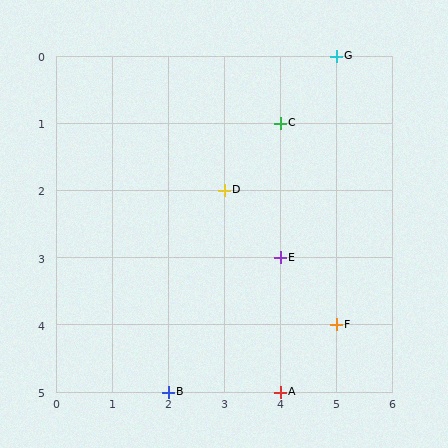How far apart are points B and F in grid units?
Points B and F are 3 columns and 1 row apart (about 3.2 grid units diagonally).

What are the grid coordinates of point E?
Point E is at grid coordinates (4, 3).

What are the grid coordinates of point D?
Point D is at grid coordinates (3, 2).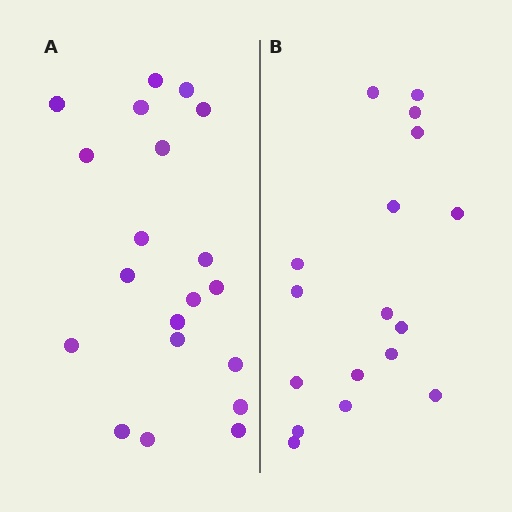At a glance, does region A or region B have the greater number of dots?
Region A (the left region) has more dots.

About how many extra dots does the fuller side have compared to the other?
Region A has just a few more — roughly 2 or 3 more dots than region B.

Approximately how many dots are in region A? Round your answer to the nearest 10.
About 20 dots.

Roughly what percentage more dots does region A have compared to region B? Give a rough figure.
About 20% more.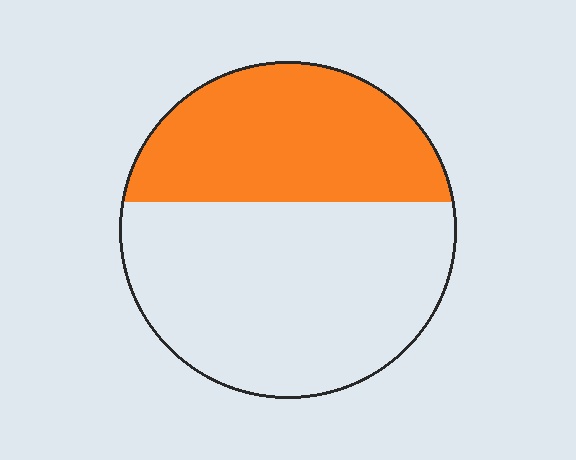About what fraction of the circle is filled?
About two fifths (2/5).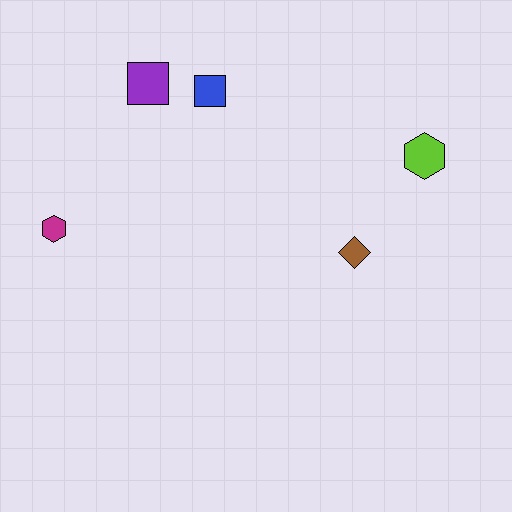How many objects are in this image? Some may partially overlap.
There are 5 objects.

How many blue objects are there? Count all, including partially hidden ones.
There is 1 blue object.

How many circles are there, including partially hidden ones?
There are no circles.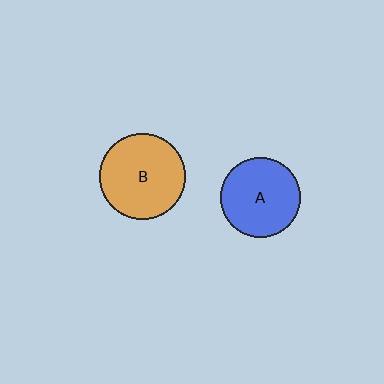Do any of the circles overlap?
No, none of the circles overlap.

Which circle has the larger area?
Circle B (orange).